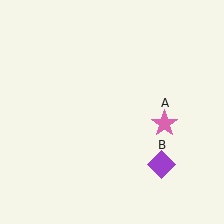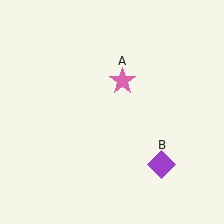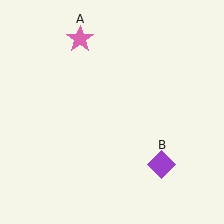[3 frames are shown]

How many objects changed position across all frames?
1 object changed position: pink star (object A).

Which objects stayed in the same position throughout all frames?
Purple diamond (object B) remained stationary.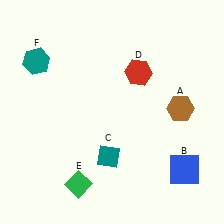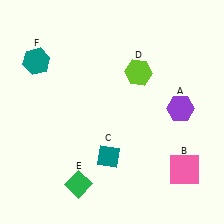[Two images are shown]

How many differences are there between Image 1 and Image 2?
There are 3 differences between the two images.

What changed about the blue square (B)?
In Image 1, B is blue. In Image 2, it changed to pink.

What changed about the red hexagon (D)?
In Image 1, D is red. In Image 2, it changed to lime.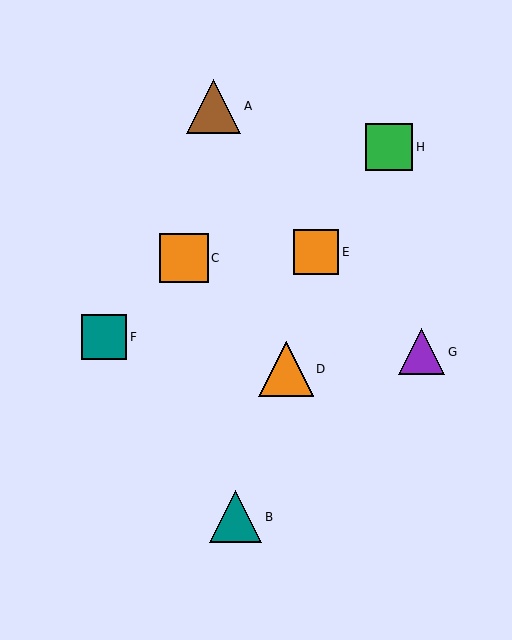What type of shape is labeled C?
Shape C is an orange square.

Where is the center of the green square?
The center of the green square is at (389, 147).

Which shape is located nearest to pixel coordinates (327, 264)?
The orange square (labeled E) at (316, 252) is nearest to that location.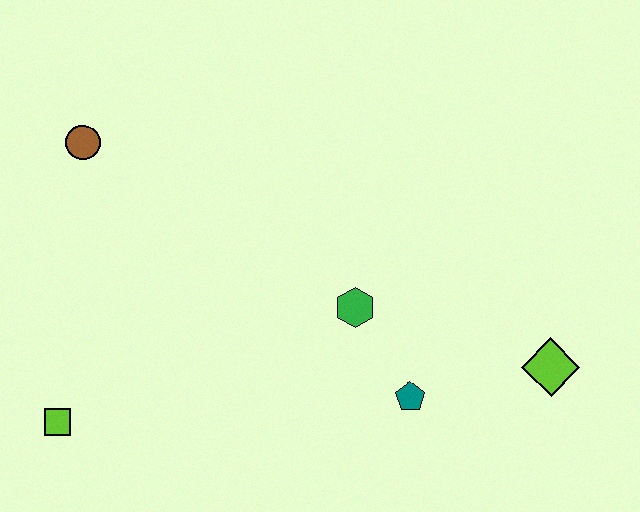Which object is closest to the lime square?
The brown circle is closest to the lime square.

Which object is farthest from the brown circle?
The lime diamond is farthest from the brown circle.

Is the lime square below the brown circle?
Yes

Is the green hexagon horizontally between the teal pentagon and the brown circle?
Yes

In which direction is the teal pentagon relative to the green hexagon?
The teal pentagon is below the green hexagon.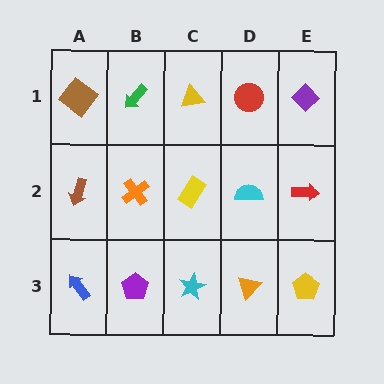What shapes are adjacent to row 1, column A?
A brown arrow (row 2, column A), a green arrow (row 1, column B).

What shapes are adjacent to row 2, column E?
A purple diamond (row 1, column E), a yellow pentagon (row 3, column E), a cyan semicircle (row 2, column D).